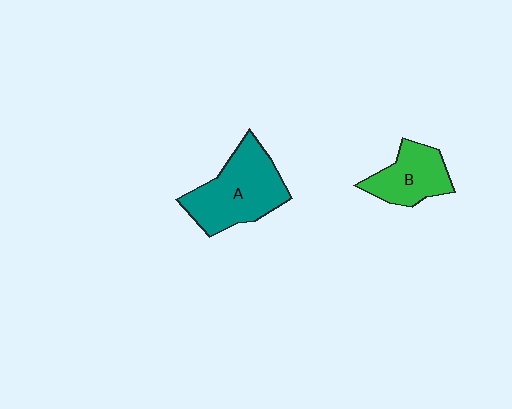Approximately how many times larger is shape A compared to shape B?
Approximately 1.6 times.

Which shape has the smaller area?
Shape B (green).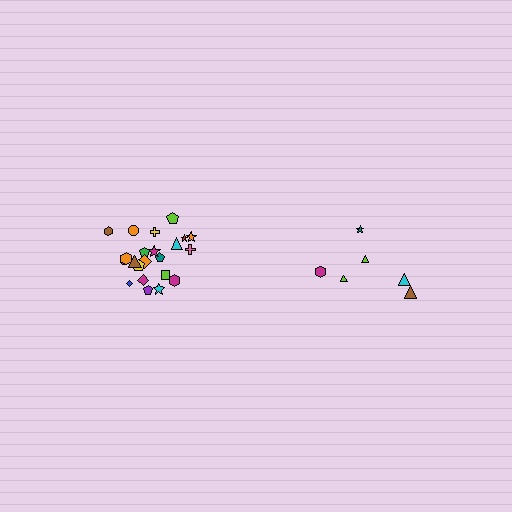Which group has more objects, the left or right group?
The left group.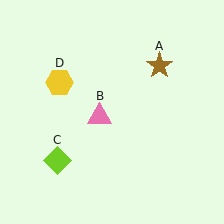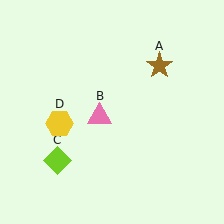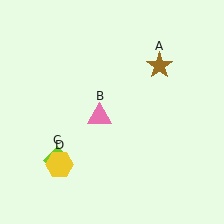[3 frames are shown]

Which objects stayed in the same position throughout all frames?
Brown star (object A) and pink triangle (object B) and lime diamond (object C) remained stationary.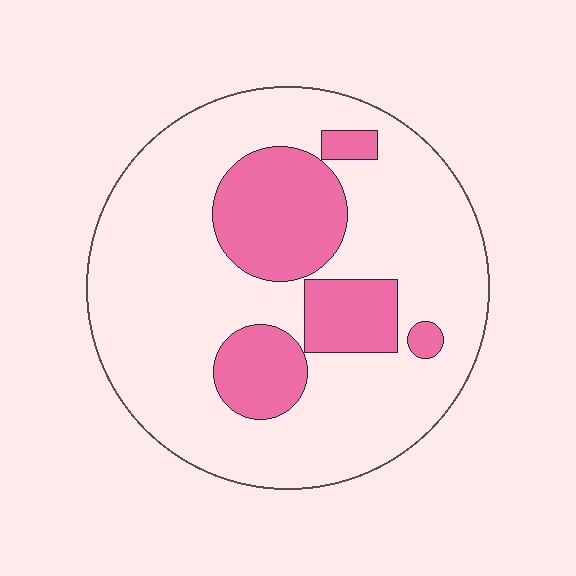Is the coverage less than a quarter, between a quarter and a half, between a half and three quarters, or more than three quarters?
Less than a quarter.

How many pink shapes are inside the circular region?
5.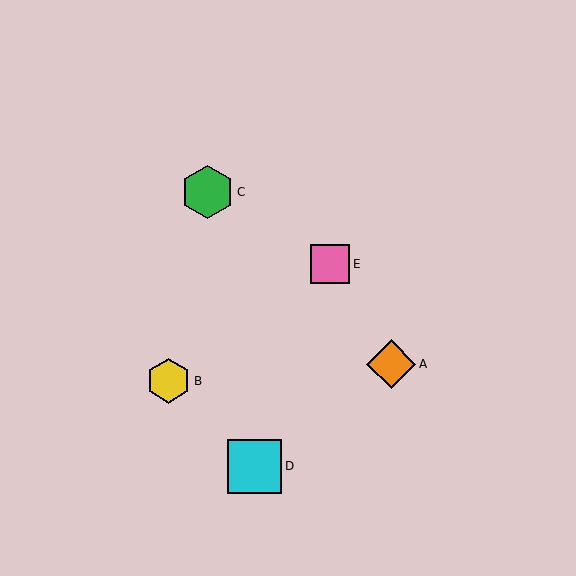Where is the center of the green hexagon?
The center of the green hexagon is at (207, 192).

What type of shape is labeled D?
Shape D is a cyan square.